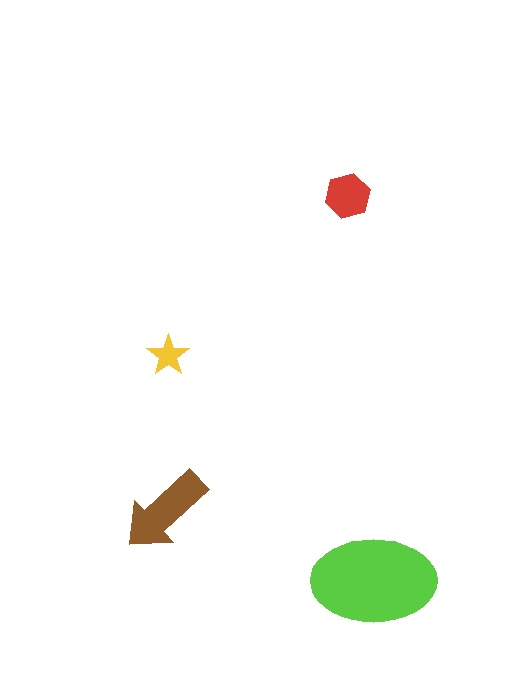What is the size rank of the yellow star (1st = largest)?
4th.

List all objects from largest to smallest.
The lime ellipse, the brown arrow, the red hexagon, the yellow star.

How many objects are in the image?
There are 4 objects in the image.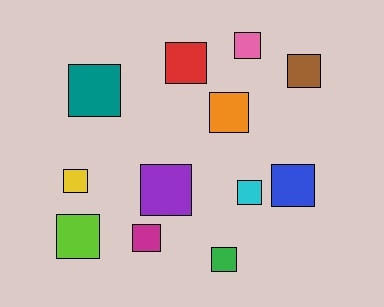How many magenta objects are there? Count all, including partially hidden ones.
There is 1 magenta object.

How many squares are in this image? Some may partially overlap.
There are 12 squares.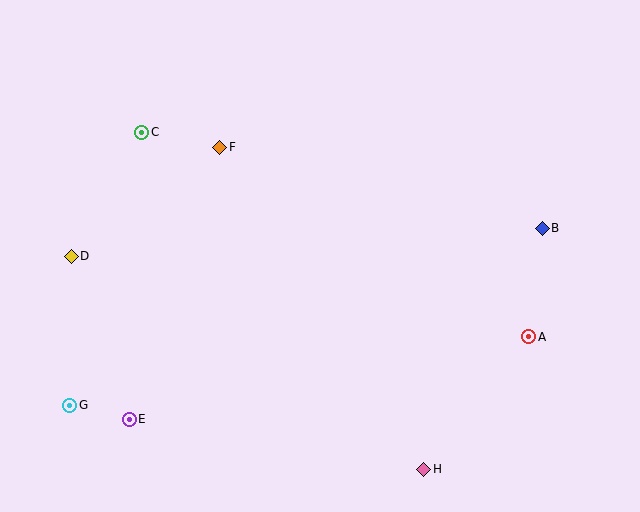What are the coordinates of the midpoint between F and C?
The midpoint between F and C is at (181, 140).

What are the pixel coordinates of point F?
Point F is at (220, 147).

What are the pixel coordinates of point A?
Point A is at (529, 337).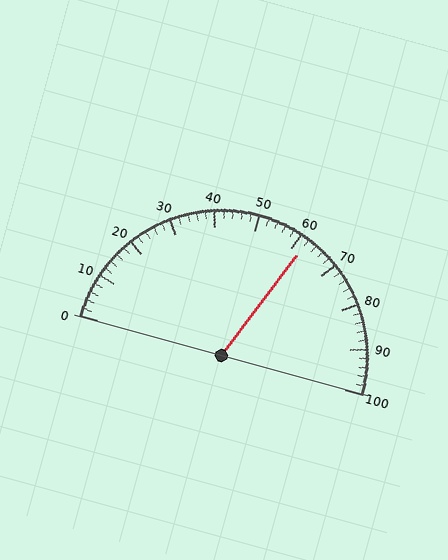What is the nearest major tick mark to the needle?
The nearest major tick mark is 60.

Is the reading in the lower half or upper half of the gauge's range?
The reading is in the upper half of the range (0 to 100).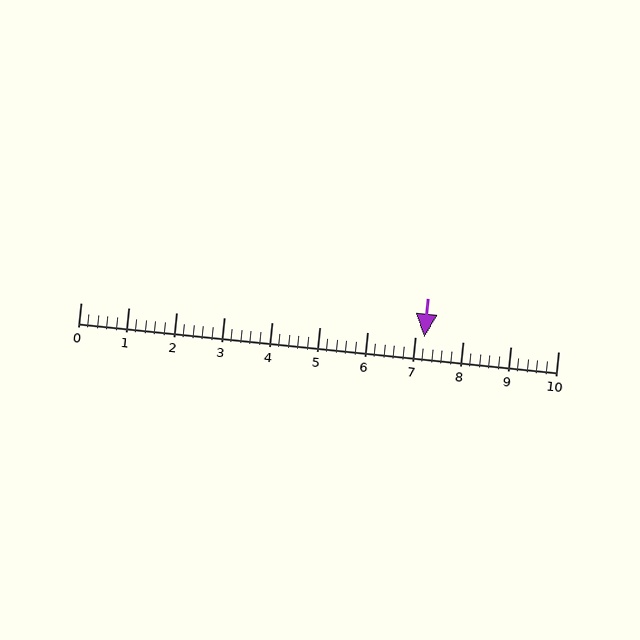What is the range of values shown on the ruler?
The ruler shows values from 0 to 10.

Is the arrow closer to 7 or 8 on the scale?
The arrow is closer to 7.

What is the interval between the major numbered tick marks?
The major tick marks are spaced 1 units apart.